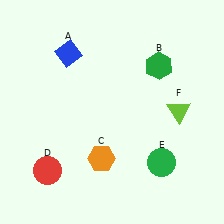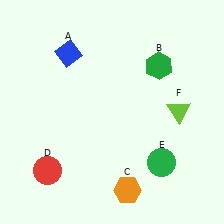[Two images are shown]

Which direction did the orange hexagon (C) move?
The orange hexagon (C) moved down.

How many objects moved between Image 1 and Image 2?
1 object moved between the two images.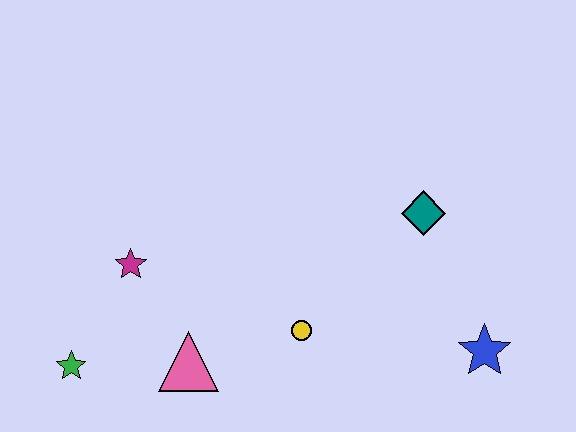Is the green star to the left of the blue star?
Yes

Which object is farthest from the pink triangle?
The blue star is farthest from the pink triangle.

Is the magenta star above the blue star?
Yes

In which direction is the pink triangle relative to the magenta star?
The pink triangle is below the magenta star.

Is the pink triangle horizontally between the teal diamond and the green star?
Yes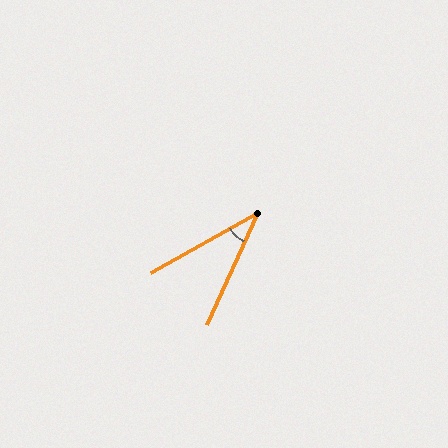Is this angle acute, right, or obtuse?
It is acute.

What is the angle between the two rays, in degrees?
Approximately 36 degrees.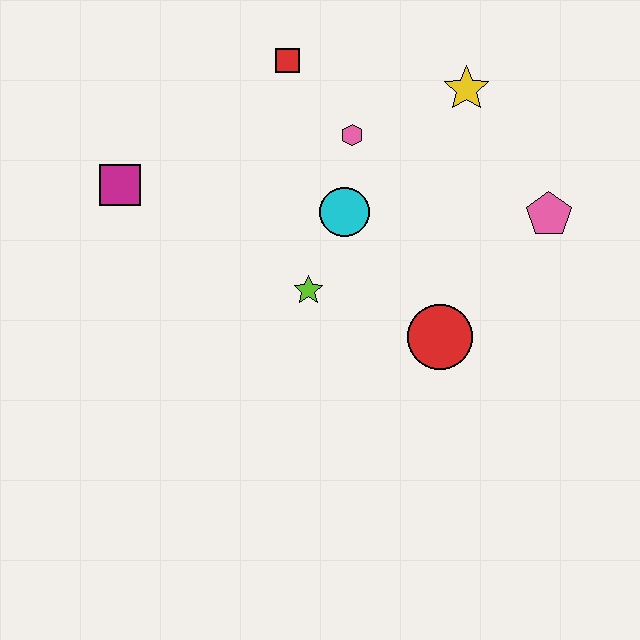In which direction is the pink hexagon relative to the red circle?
The pink hexagon is above the red circle.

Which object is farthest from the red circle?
The magenta square is farthest from the red circle.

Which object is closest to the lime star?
The cyan circle is closest to the lime star.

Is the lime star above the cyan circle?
No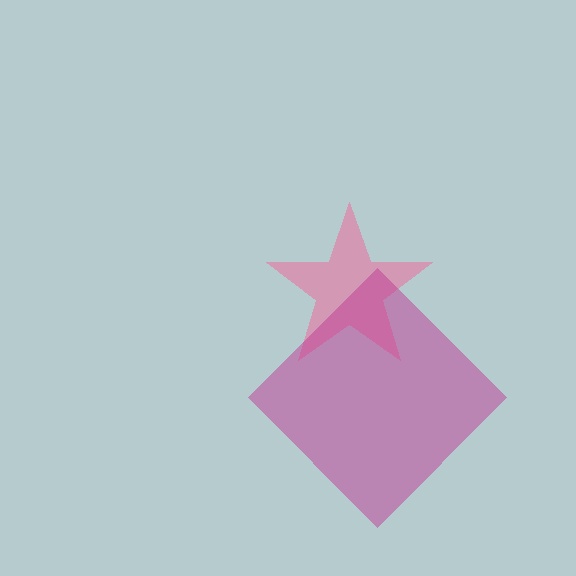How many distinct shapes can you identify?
There are 2 distinct shapes: a pink star, a magenta diamond.